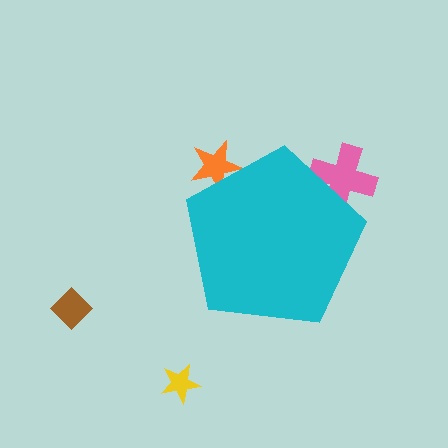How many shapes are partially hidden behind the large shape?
2 shapes are partially hidden.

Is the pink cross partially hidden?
Yes, the pink cross is partially hidden behind the cyan pentagon.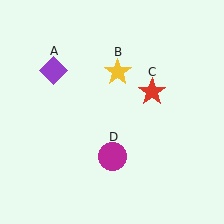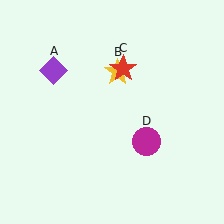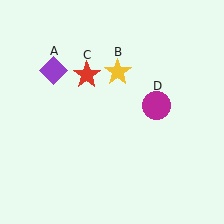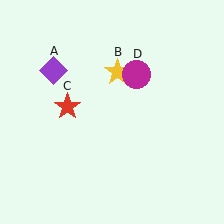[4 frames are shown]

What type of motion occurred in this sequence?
The red star (object C), magenta circle (object D) rotated counterclockwise around the center of the scene.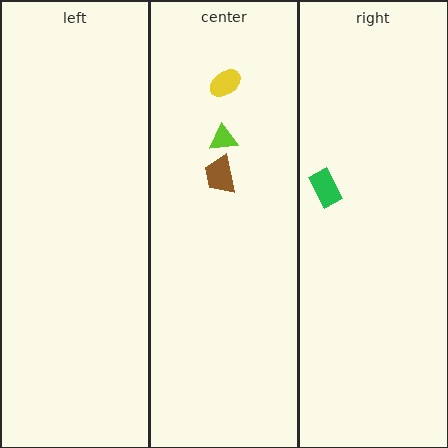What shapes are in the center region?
The lime triangle, the brown trapezoid, the yellow ellipse.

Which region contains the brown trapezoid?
The center region.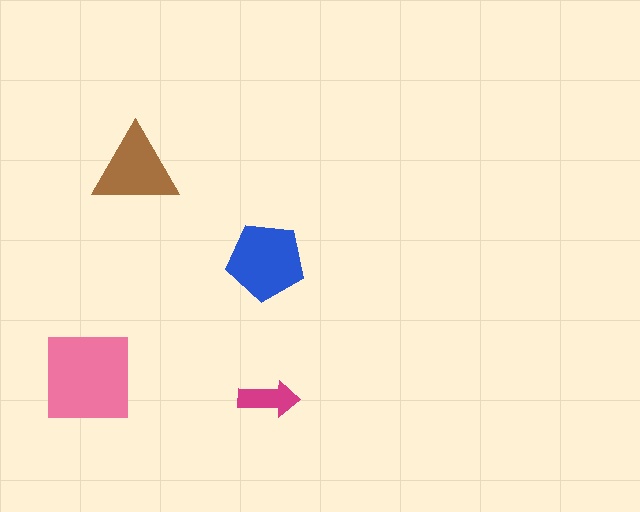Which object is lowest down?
The magenta arrow is bottommost.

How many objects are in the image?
There are 4 objects in the image.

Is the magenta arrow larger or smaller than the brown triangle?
Smaller.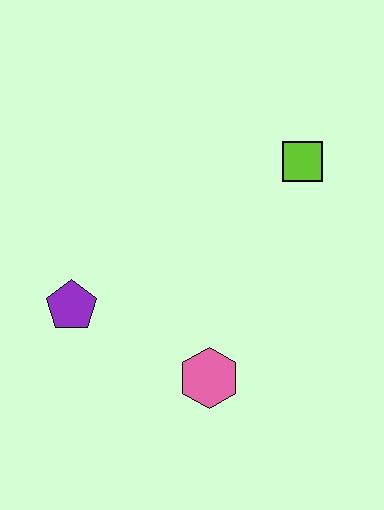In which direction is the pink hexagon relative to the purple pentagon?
The pink hexagon is to the right of the purple pentagon.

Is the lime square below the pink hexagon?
No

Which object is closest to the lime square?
The pink hexagon is closest to the lime square.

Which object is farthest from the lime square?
The purple pentagon is farthest from the lime square.